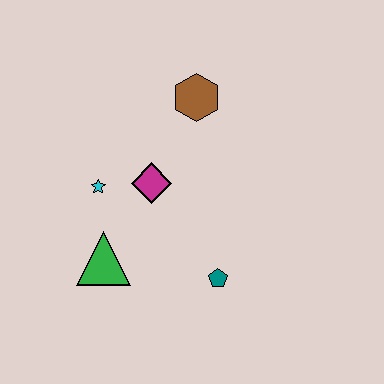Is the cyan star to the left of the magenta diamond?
Yes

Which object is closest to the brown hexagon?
The magenta diamond is closest to the brown hexagon.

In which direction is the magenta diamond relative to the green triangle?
The magenta diamond is above the green triangle.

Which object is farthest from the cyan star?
The teal pentagon is farthest from the cyan star.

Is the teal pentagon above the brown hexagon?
No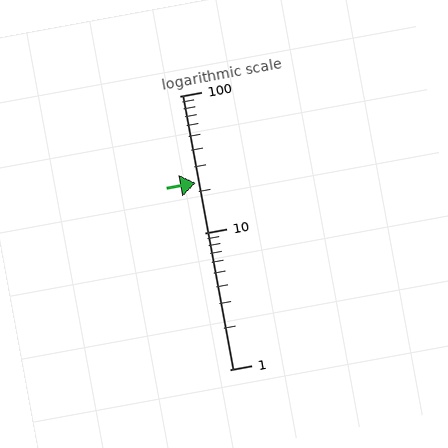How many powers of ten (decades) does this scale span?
The scale spans 2 decades, from 1 to 100.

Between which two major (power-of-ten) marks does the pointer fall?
The pointer is between 10 and 100.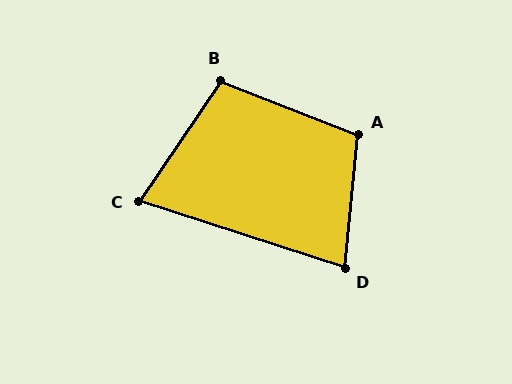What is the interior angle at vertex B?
Approximately 103 degrees (obtuse).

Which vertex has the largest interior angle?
A, at approximately 106 degrees.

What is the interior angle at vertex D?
Approximately 77 degrees (acute).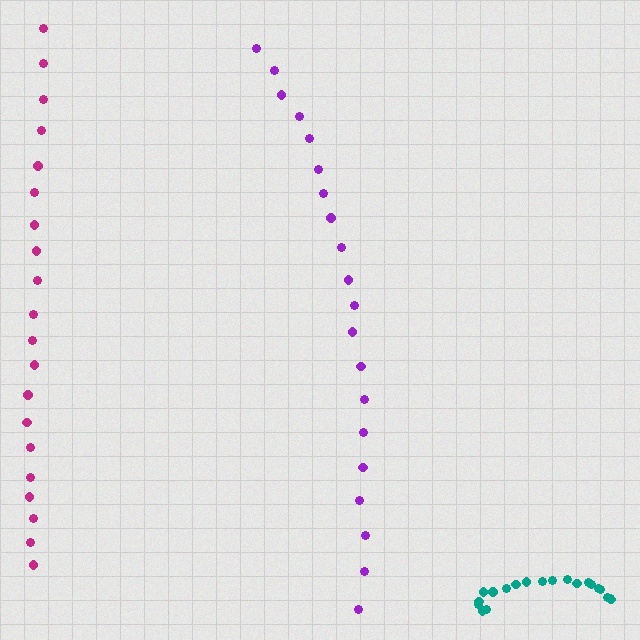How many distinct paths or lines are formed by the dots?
There are 3 distinct paths.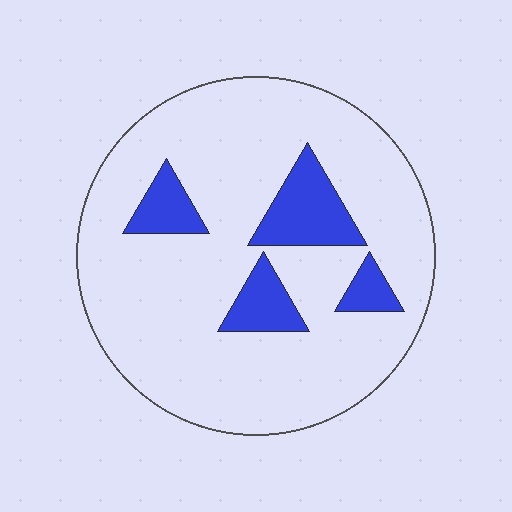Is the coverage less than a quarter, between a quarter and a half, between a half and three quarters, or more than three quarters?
Less than a quarter.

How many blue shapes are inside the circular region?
4.